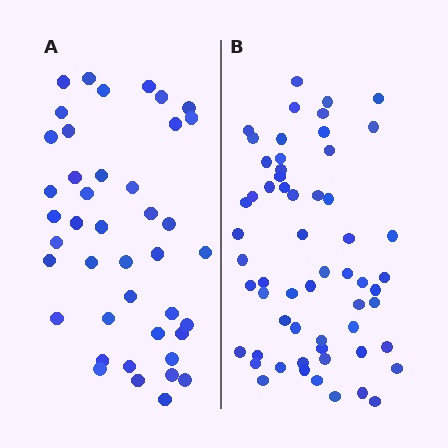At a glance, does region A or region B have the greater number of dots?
Region B (the right region) has more dots.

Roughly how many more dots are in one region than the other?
Region B has approximately 15 more dots than region A.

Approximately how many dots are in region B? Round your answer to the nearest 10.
About 60 dots. (The exact count is 59, which rounds to 60.)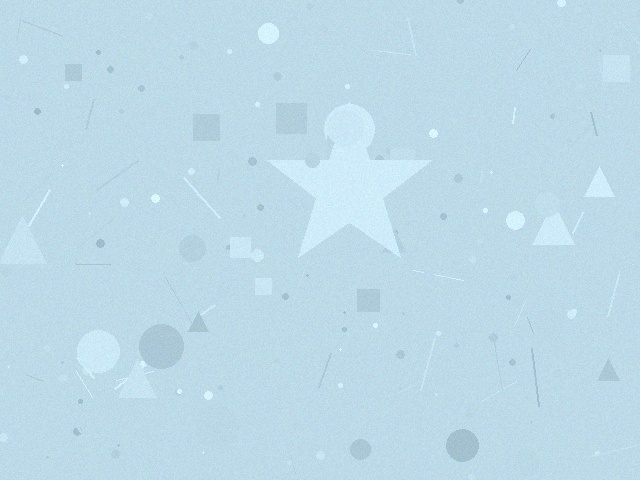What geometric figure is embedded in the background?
A star is embedded in the background.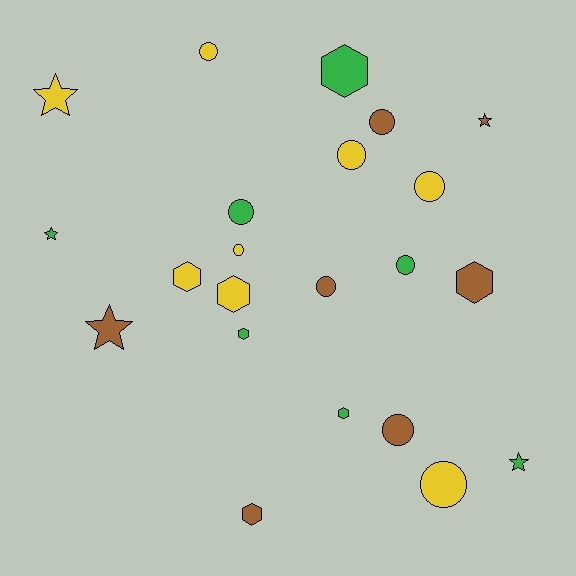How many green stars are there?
There are 2 green stars.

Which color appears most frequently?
Yellow, with 8 objects.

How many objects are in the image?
There are 22 objects.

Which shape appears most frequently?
Circle, with 10 objects.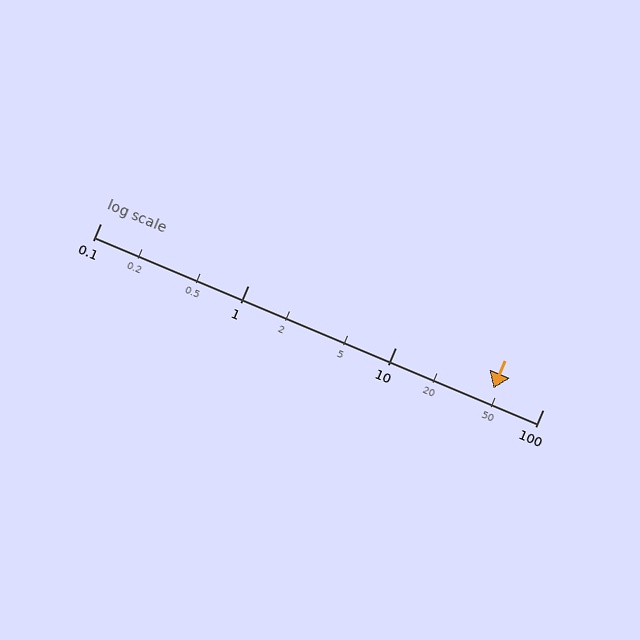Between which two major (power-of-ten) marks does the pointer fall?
The pointer is between 10 and 100.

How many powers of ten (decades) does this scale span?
The scale spans 3 decades, from 0.1 to 100.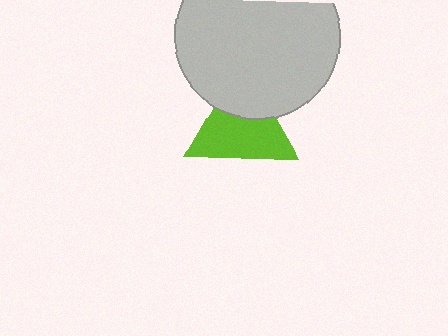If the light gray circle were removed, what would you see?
You would see the complete lime triangle.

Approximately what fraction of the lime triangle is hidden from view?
Roughly 35% of the lime triangle is hidden behind the light gray circle.